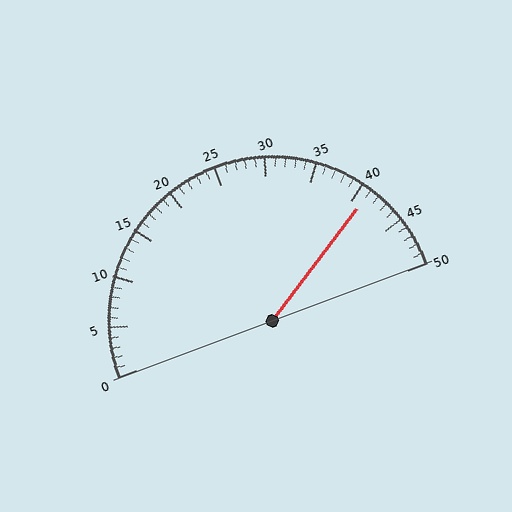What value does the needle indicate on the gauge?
The needle indicates approximately 41.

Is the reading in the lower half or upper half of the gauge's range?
The reading is in the upper half of the range (0 to 50).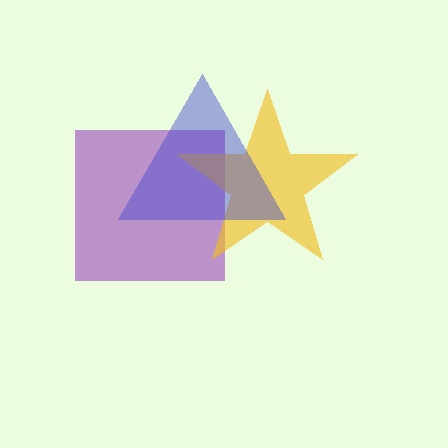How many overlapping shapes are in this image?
There are 3 overlapping shapes in the image.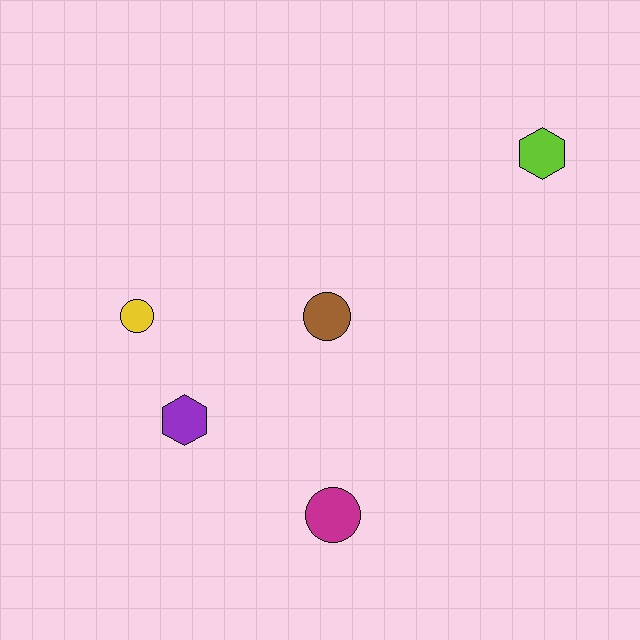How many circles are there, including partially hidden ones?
There are 3 circles.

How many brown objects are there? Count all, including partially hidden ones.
There is 1 brown object.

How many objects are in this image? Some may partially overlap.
There are 5 objects.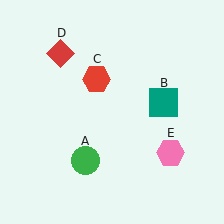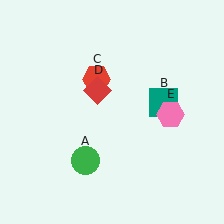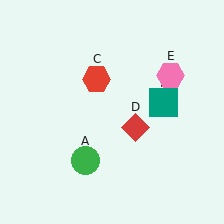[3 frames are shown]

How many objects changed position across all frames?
2 objects changed position: red diamond (object D), pink hexagon (object E).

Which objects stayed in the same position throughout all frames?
Green circle (object A) and teal square (object B) and red hexagon (object C) remained stationary.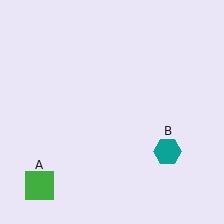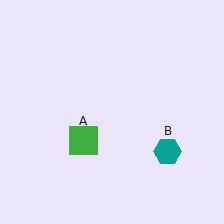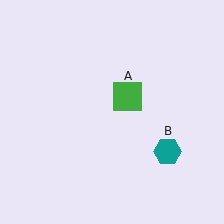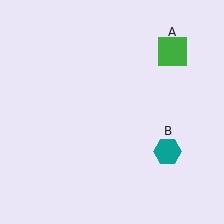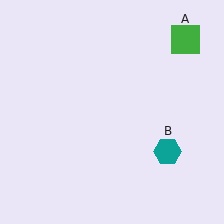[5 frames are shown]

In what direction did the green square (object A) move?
The green square (object A) moved up and to the right.